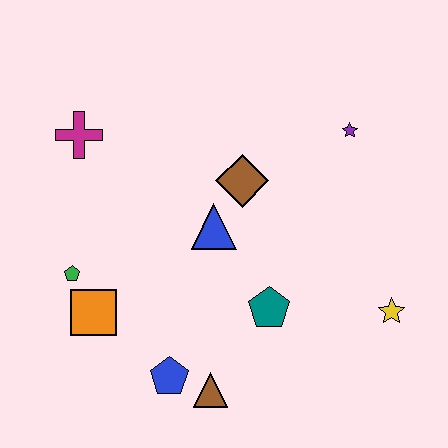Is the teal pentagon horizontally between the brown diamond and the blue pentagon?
No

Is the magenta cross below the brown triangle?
No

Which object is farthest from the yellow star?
The magenta cross is farthest from the yellow star.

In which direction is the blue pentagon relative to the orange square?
The blue pentagon is to the right of the orange square.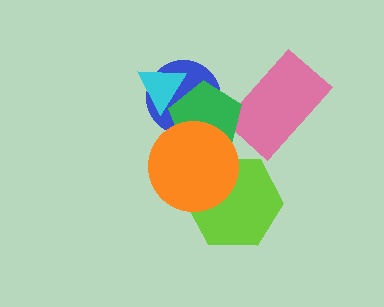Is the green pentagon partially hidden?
Yes, it is partially covered by another shape.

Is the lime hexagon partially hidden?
Yes, it is partially covered by another shape.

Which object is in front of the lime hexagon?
The orange circle is in front of the lime hexagon.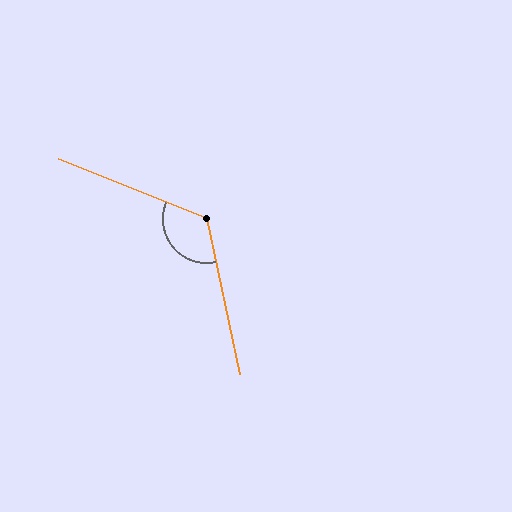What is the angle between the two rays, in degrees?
Approximately 124 degrees.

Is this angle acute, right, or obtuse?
It is obtuse.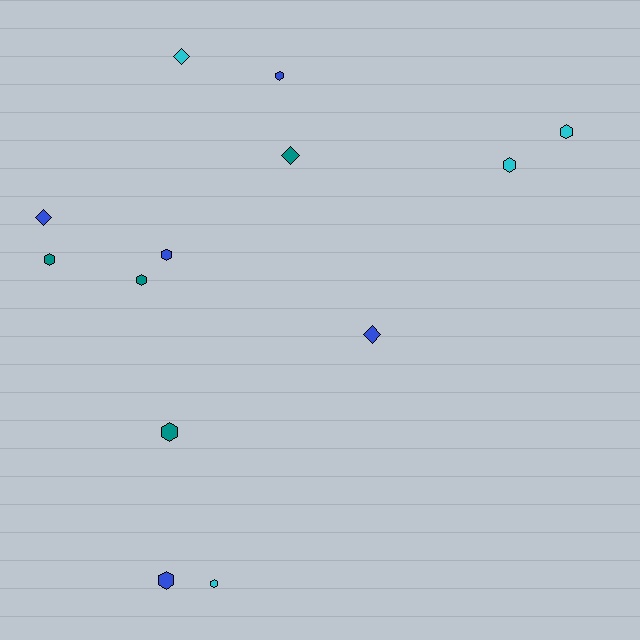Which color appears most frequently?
Blue, with 5 objects.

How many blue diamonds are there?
There are 2 blue diamonds.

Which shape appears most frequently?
Hexagon, with 9 objects.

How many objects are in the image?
There are 13 objects.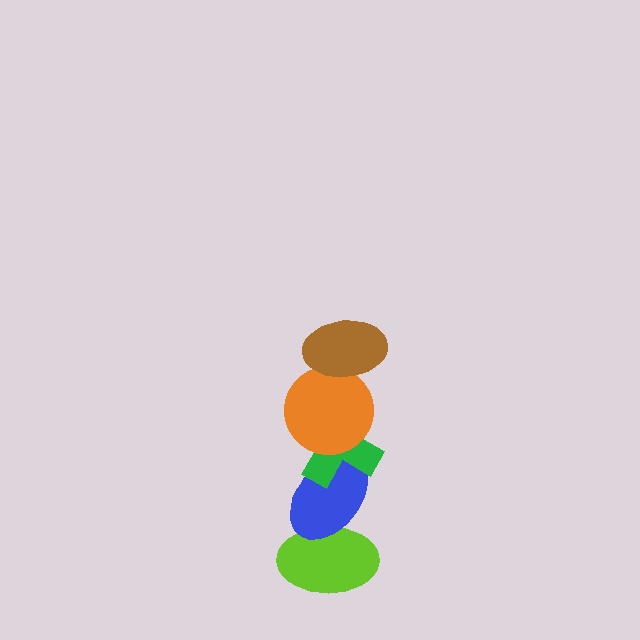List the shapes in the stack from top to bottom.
From top to bottom: the brown ellipse, the orange circle, the green cross, the blue ellipse, the lime ellipse.